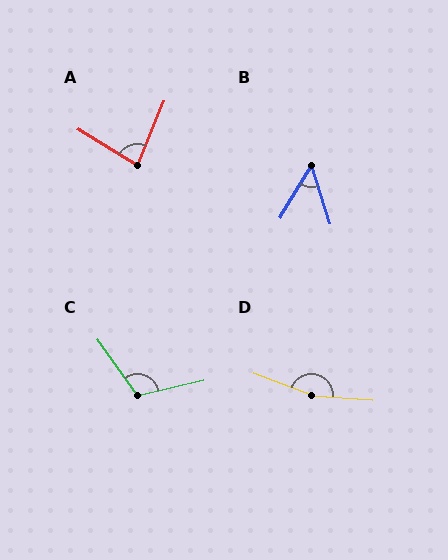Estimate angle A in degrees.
Approximately 81 degrees.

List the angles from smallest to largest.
B (49°), A (81°), C (112°), D (164°).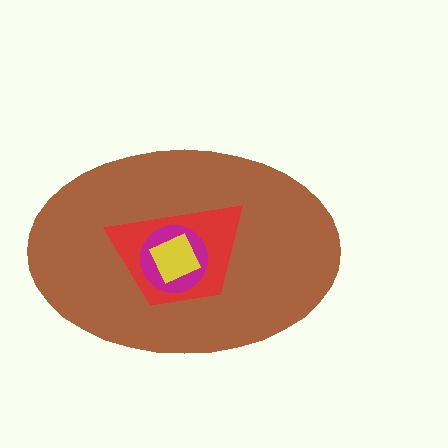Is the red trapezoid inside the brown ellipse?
Yes.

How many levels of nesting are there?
4.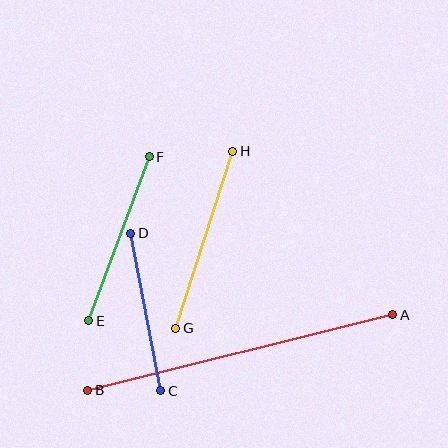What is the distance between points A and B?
The distance is approximately 314 pixels.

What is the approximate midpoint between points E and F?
The midpoint is at approximately (119, 239) pixels.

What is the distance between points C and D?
The distance is approximately 160 pixels.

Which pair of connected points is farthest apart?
Points A and B are farthest apart.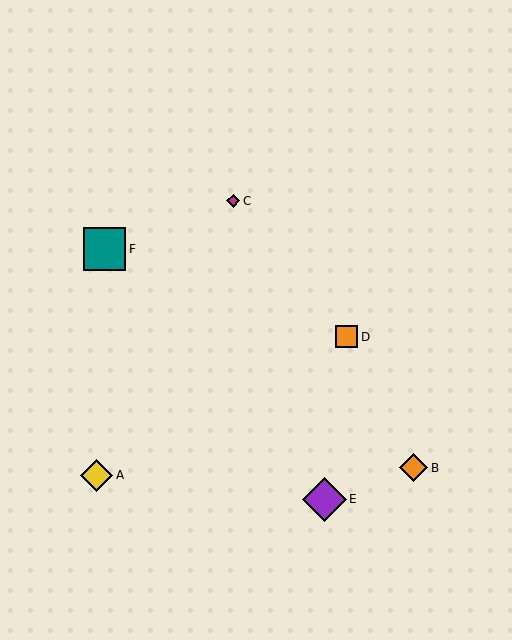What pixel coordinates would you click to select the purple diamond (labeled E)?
Click at (324, 499) to select the purple diamond E.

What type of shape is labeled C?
Shape C is a magenta diamond.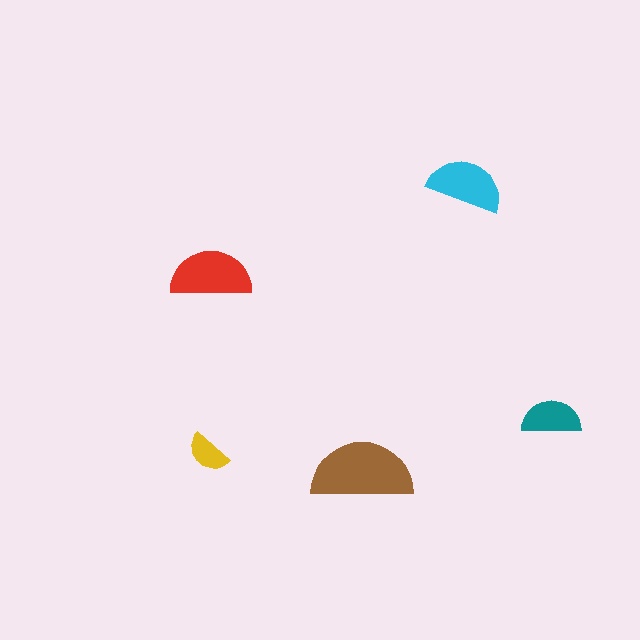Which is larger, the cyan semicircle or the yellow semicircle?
The cyan one.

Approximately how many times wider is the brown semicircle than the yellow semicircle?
About 2.5 times wider.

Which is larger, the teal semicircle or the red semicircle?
The red one.